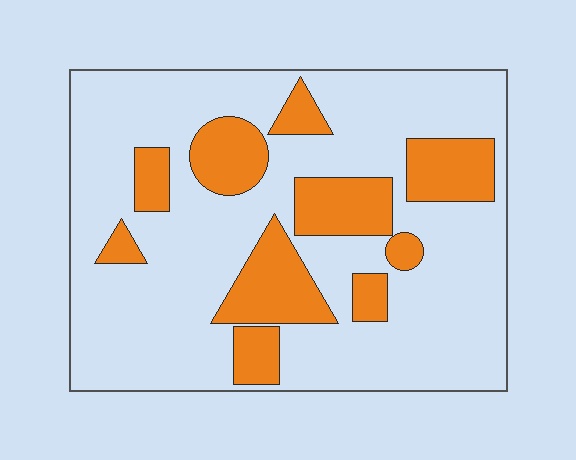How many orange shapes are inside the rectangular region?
10.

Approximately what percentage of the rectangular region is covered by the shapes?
Approximately 25%.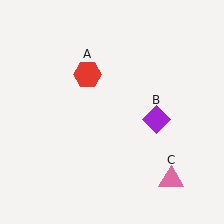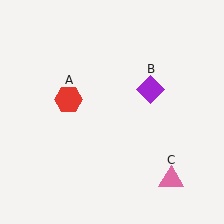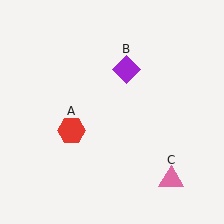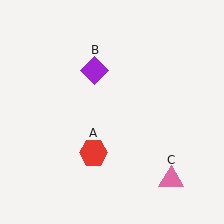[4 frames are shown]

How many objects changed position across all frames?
2 objects changed position: red hexagon (object A), purple diamond (object B).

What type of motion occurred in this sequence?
The red hexagon (object A), purple diamond (object B) rotated counterclockwise around the center of the scene.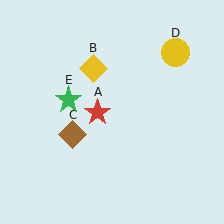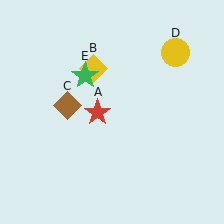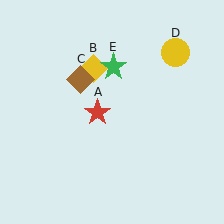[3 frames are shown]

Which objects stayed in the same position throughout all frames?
Red star (object A) and yellow diamond (object B) and yellow circle (object D) remained stationary.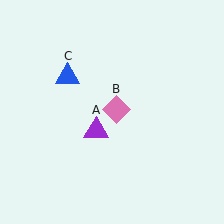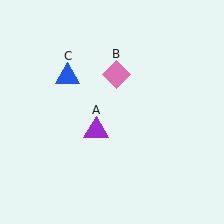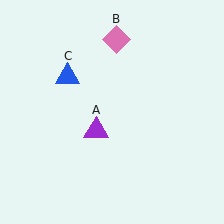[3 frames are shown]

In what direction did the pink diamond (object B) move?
The pink diamond (object B) moved up.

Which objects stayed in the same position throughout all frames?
Purple triangle (object A) and blue triangle (object C) remained stationary.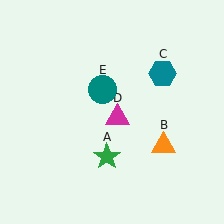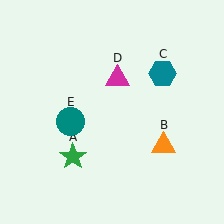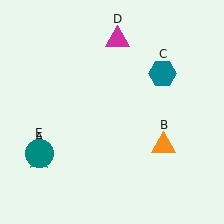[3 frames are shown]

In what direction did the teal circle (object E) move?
The teal circle (object E) moved down and to the left.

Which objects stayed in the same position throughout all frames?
Orange triangle (object B) and teal hexagon (object C) remained stationary.